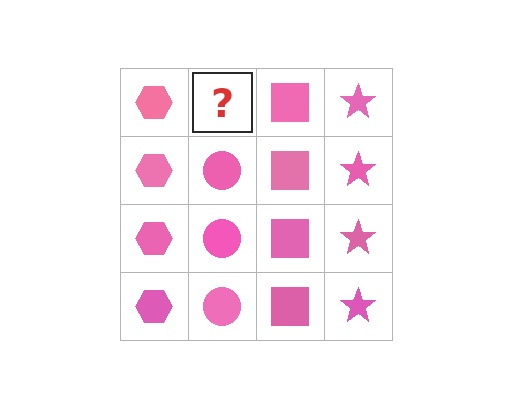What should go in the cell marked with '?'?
The missing cell should contain a pink circle.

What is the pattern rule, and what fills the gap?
The rule is that each column has a consistent shape. The gap should be filled with a pink circle.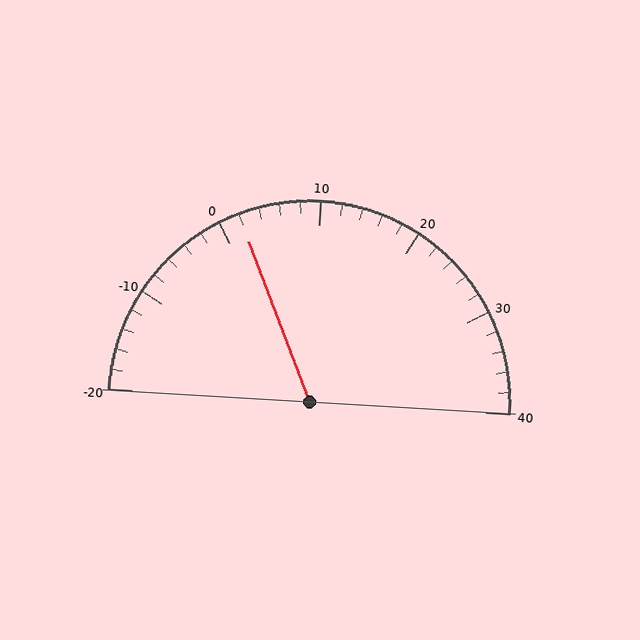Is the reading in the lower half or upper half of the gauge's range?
The reading is in the lower half of the range (-20 to 40).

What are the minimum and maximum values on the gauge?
The gauge ranges from -20 to 40.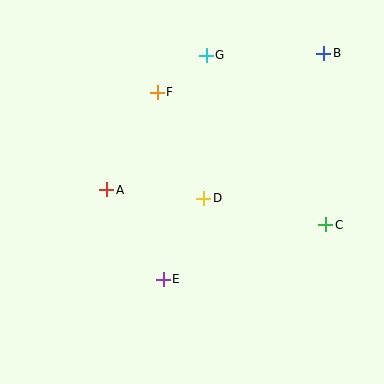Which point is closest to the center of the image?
Point D at (204, 198) is closest to the center.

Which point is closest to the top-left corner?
Point F is closest to the top-left corner.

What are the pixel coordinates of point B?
Point B is at (324, 53).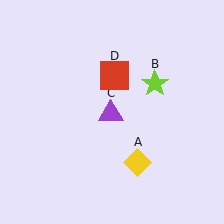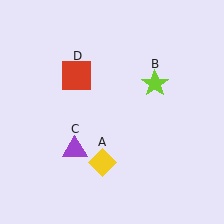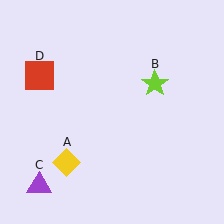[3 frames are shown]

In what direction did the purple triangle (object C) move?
The purple triangle (object C) moved down and to the left.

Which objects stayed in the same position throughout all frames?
Lime star (object B) remained stationary.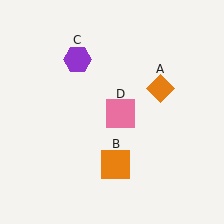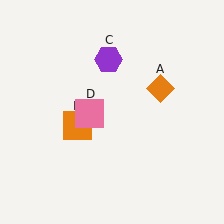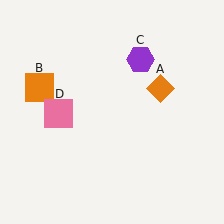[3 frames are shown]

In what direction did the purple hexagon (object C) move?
The purple hexagon (object C) moved right.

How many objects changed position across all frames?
3 objects changed position: orange square (object B), purple hexagon (object C), pink square (object D).